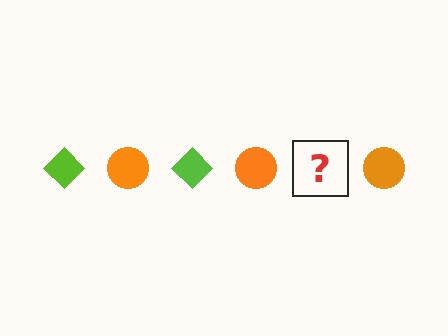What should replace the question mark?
The question mark should be replaced with a lime diamond.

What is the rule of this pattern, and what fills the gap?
The rule is that the pattern alternates between lime diamond and orange circle. The gap should be filled with a lime diamond.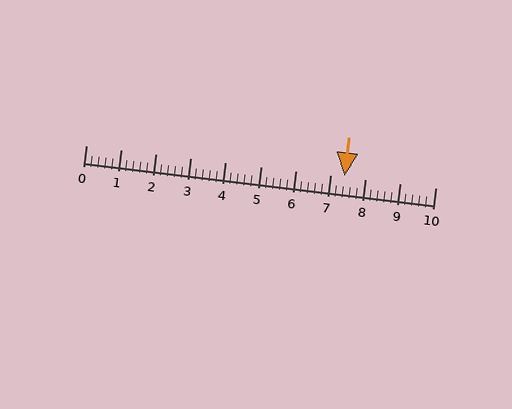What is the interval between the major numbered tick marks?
The major tick marks are spaced 1 units apart.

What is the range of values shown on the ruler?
The ruler shows values from 0 to 10.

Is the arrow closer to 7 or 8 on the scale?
The arrow is closer to 7.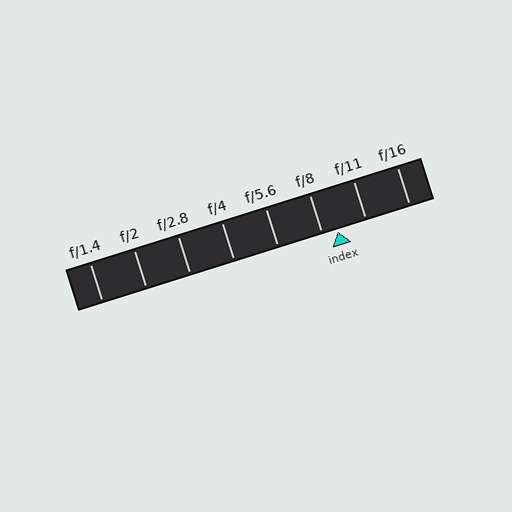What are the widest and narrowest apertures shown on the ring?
The widest aperture shown is f/1.4 and the narrowest is f/16.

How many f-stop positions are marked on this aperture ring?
There are 8 f-stop positions marked.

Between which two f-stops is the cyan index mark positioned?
The index mark is between f/8 and f/11.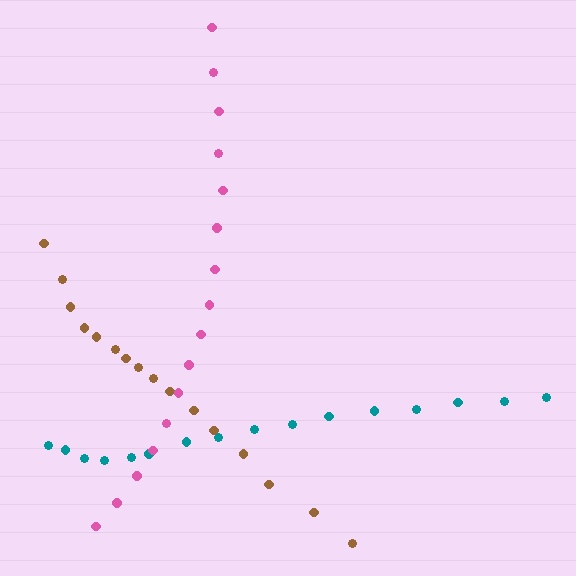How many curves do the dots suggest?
There are 3 distinct paths.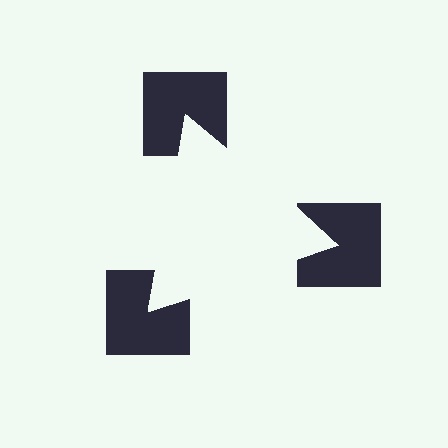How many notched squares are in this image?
There are 3 — one at each vertex of the illusory triangle.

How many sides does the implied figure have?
3 sides.